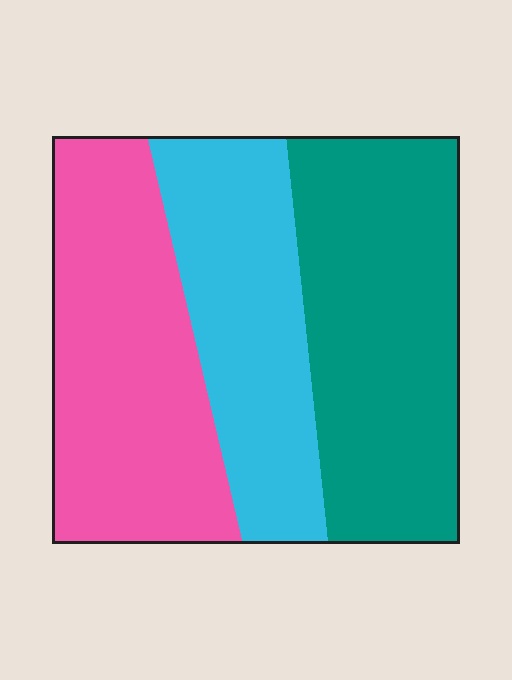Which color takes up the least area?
Cyan, at roughly 25%.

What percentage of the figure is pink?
Pink takes up about one third (1/3) of the figure.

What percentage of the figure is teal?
Teal covers about 35% of the figure.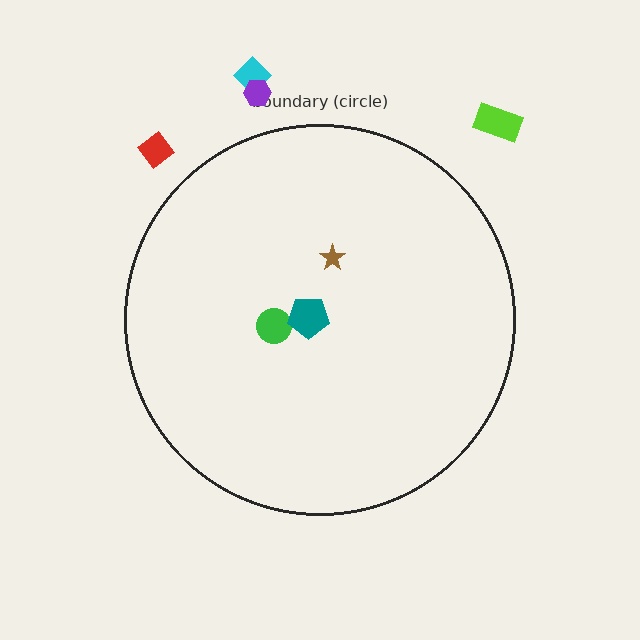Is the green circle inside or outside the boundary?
Inside.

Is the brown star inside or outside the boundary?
Inside.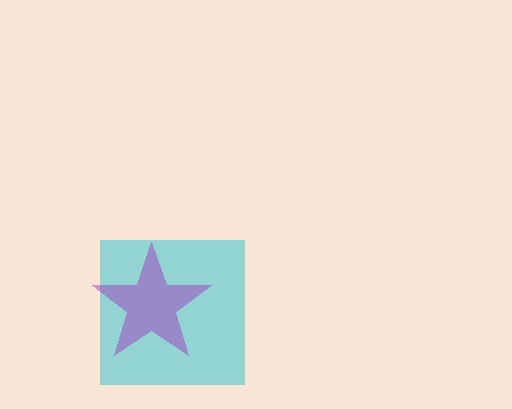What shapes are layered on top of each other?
The layered shapes are: a cyan square, a purple star.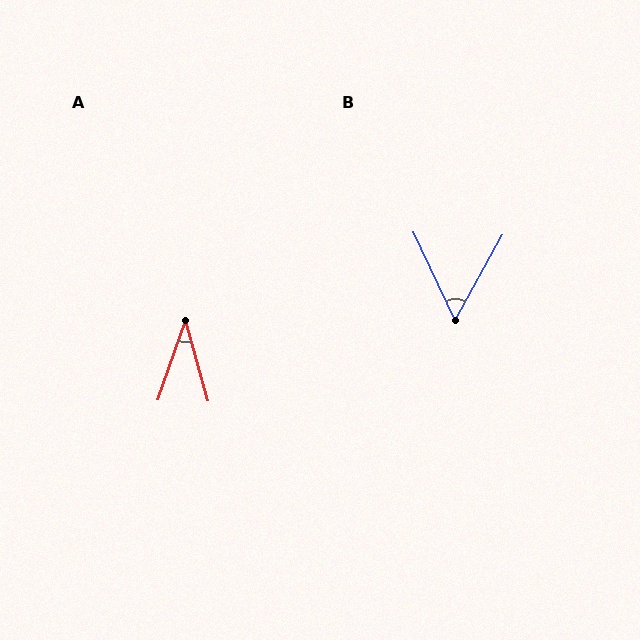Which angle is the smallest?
A, at approximately 35 degrees.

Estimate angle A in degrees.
Approximately 35 degrees.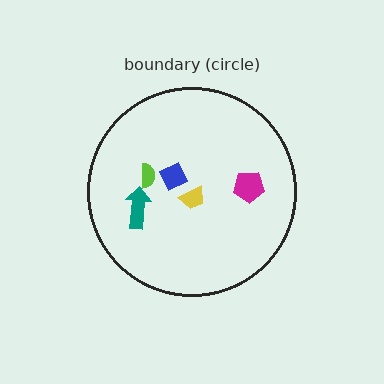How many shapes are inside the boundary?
5 inside, 0 outside.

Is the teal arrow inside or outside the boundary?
Inside.